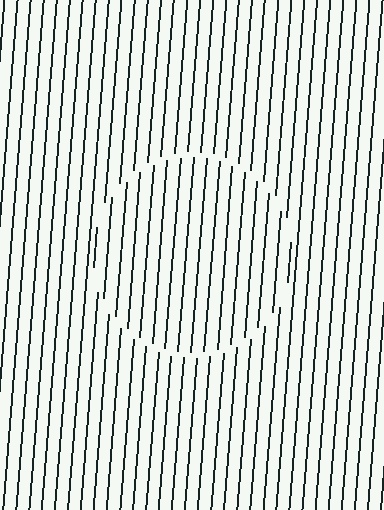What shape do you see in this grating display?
An illusory circle. The interior of the shape contains the same grating, shifted by half a period — the contour is defined by the phase discontinuity where line-ends from the inner and outer gratings abut.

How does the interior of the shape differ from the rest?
The interior of the shape contains the same grating, shifted by half a period — the contour is defined by the phase discontinuity where line-ends from the inner and outer gratings abut.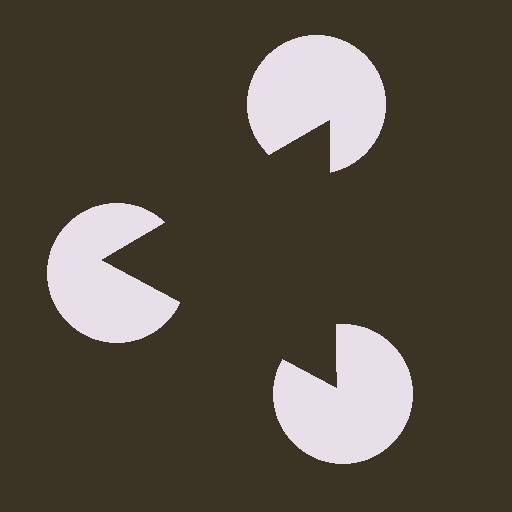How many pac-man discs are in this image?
There are 3 — one at each vertex of the illusory triangle.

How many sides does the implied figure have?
3 sides.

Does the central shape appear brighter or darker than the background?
It typically appears slightly darker than the background, even though no actual brightness change is drawn.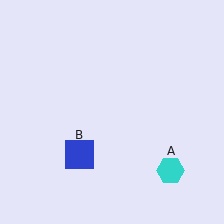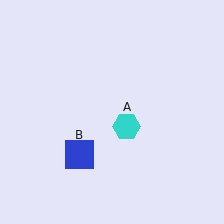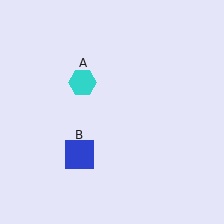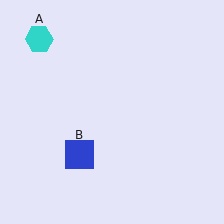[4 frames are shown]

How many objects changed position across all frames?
1 object changed position: cyan hexagon (object A).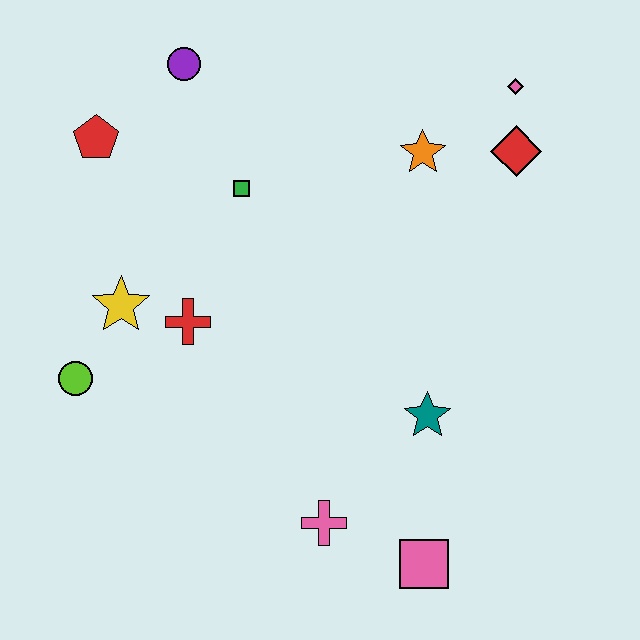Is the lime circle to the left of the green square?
Yes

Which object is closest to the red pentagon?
The purple circle is closest to the red pentagon.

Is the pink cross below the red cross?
Yes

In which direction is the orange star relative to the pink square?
The orange star is above the pink square.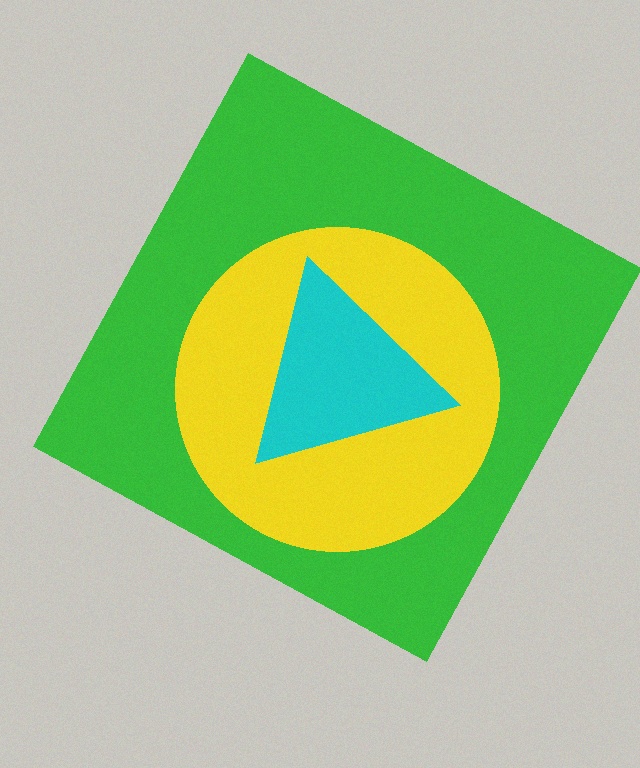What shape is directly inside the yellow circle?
The cyan triangle.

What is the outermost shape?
The green square.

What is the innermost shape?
The cyan triangle.